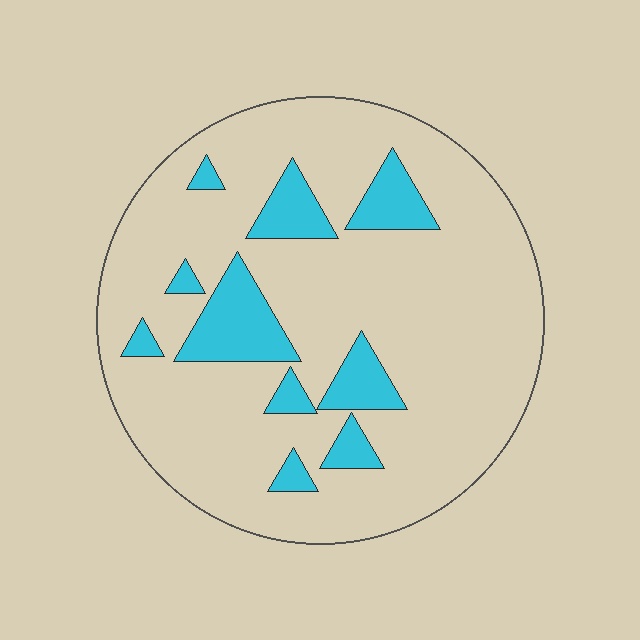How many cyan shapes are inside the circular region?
10.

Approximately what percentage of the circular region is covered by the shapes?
Approximately 15%.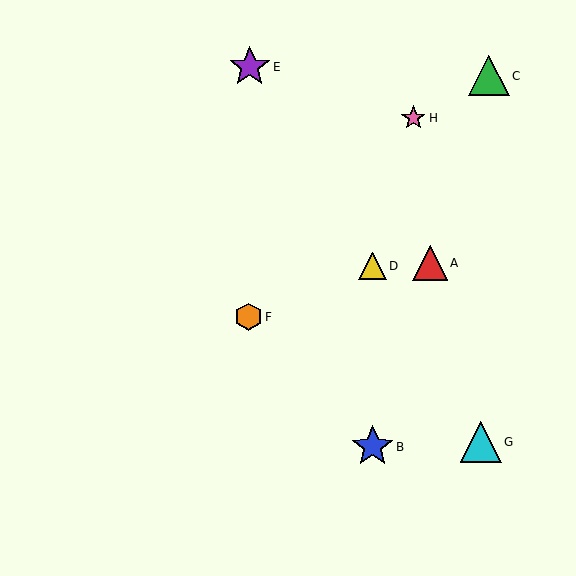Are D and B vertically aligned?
Yes, both are at x≈373.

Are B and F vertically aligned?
No, B is at x≈373 and F is at x≈249.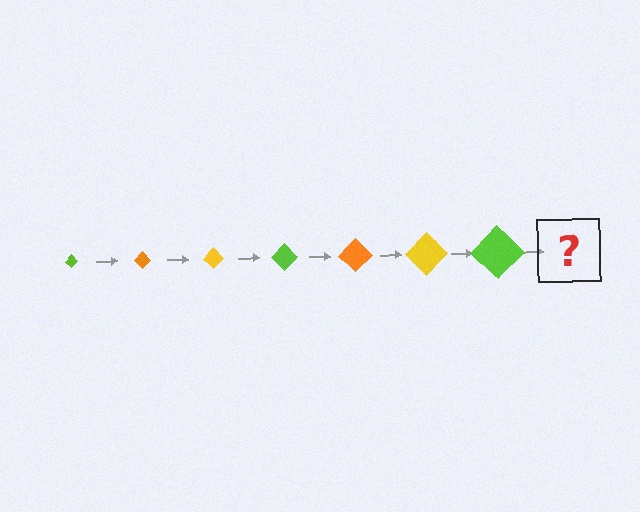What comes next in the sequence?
The next element should be an orange diamond, larger than the previous one.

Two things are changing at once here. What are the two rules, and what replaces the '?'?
The two rules are that the diamond grows larger each step and the color cycles through lime, orange, and yellow. The '?' should be an orange diamond, larger than the previous one.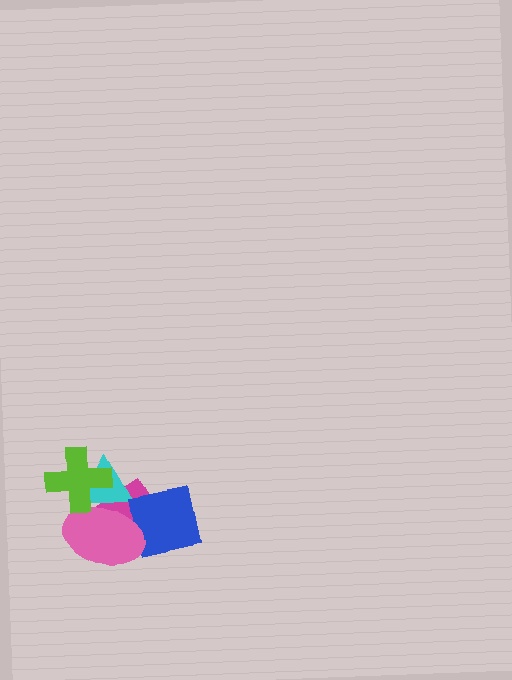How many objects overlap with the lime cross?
3 objects overlap with the lime cross.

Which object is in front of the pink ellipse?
The lime cross is in front of the pink ellipse.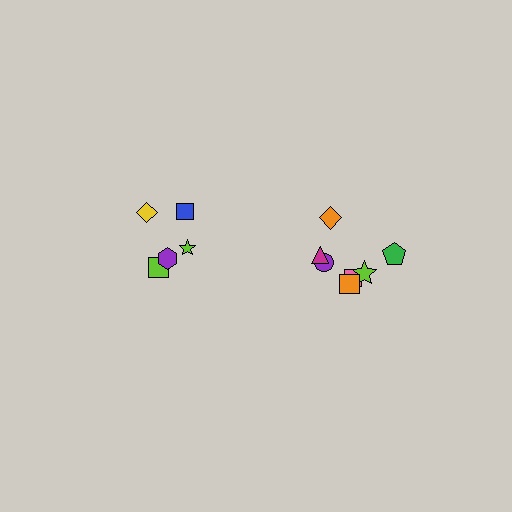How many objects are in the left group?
There are 5 objects.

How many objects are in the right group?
There are 7 objects.